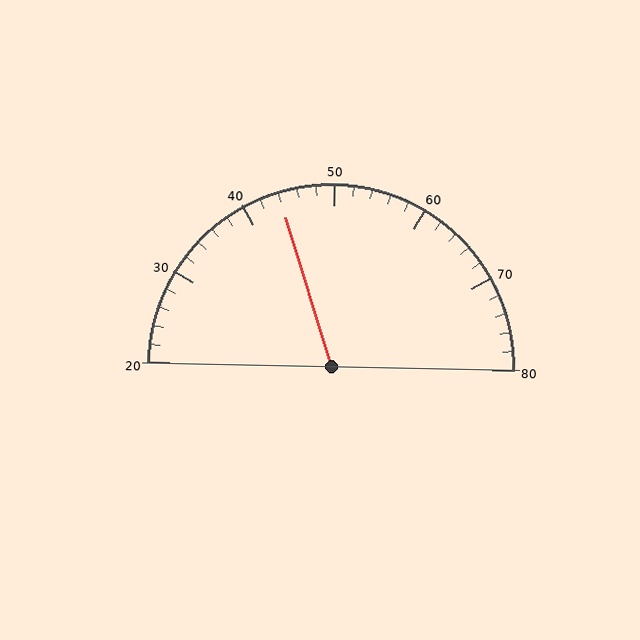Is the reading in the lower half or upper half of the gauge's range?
The reading is in the lower half of the range (20 to 80).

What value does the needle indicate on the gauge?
The needle indicates approximately 44.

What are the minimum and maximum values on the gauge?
The gauge ranges from 20 to 80.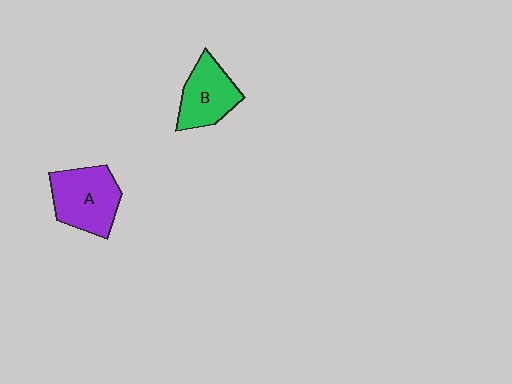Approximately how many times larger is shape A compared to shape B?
Approximately 1.2 times.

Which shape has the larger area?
Shape A (purple).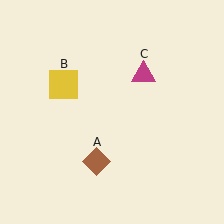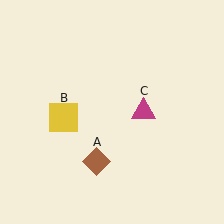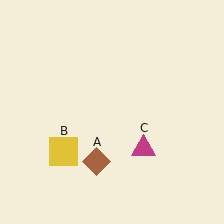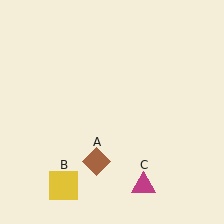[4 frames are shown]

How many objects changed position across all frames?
2 objects changed position: yellow square (object B), magenta triangle (object C).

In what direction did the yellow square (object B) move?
The yellow square (object B) moved down.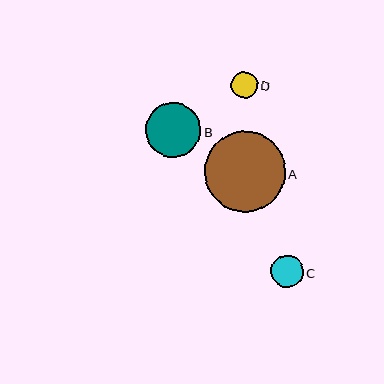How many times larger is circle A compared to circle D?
Circle A is approximately 3.1 times the size of circle D.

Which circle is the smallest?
Circle D is the smallest with a size of approximately 26 pixels.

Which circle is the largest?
Circle A is the largest with a size of approximately 81 pixels.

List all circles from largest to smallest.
From largest to smallest: A, B, C, D.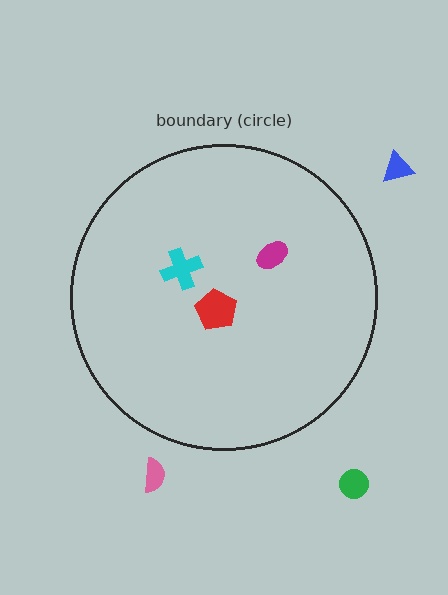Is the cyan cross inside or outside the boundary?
Inside.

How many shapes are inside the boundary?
3 inside, 3 outside.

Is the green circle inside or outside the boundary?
Outside.